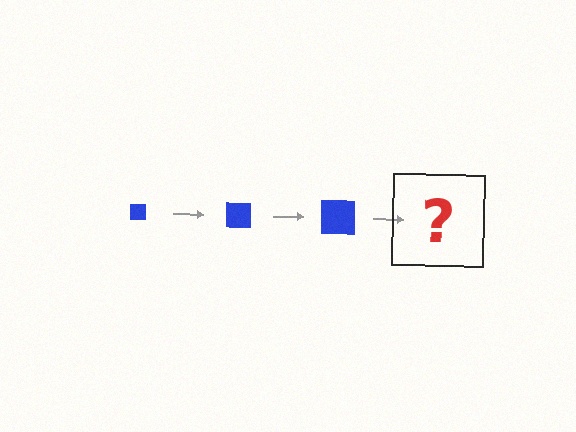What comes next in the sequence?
The next element should be a blue square, larger than the previous one.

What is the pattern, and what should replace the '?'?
The pattern is that the square gets progressively larger each step. The '?' should be a blue square, larger than the previous one.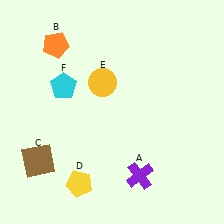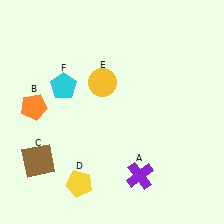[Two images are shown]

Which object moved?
The orange pentagon (B) moved down.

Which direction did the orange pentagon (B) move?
The orange pentagon (B) moved down.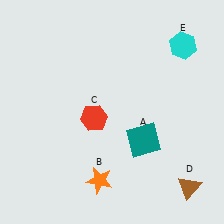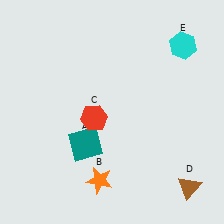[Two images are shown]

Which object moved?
The teal square (A) moved left.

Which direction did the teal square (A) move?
The teal square (A) moved left.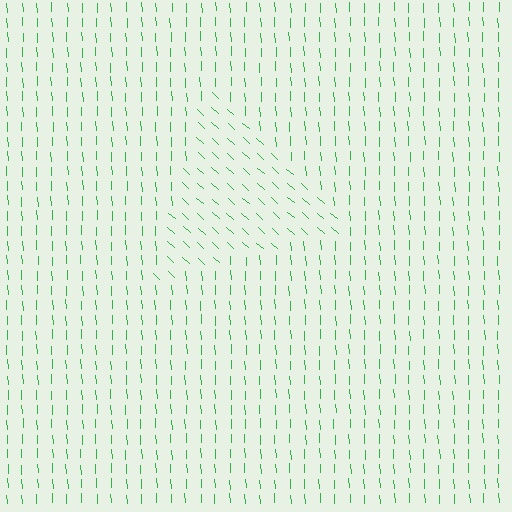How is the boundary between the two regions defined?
The boundary is defined purely by a change in line orientation (approximately 45 degrees difference). All lines are the same color and thickness.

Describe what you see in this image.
The image is filled with small green line segments. A triangle region in the image has lines oriented differently from the surrounding lines, creating a visible texture boundary.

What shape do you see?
I see a triangle.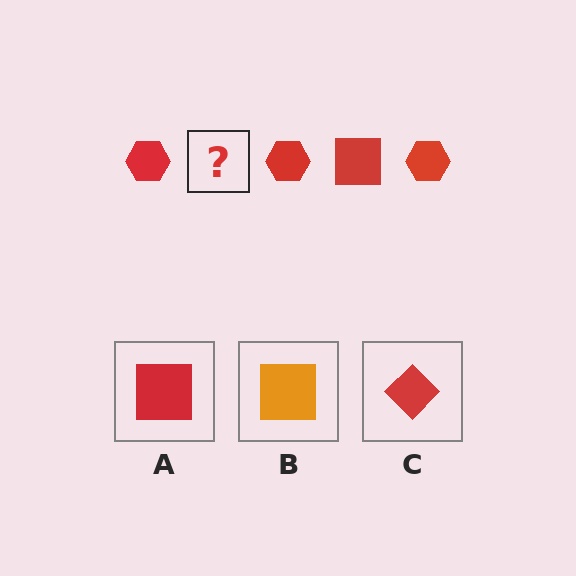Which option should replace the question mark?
Option A.